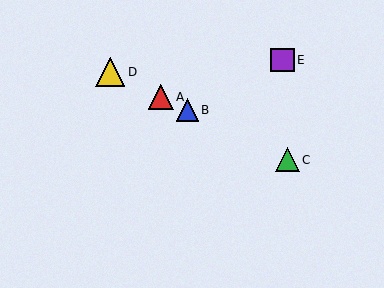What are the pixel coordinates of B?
Object B is at (187, 110).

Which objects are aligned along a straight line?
Objects A, B, C, D are aligned along a straight line.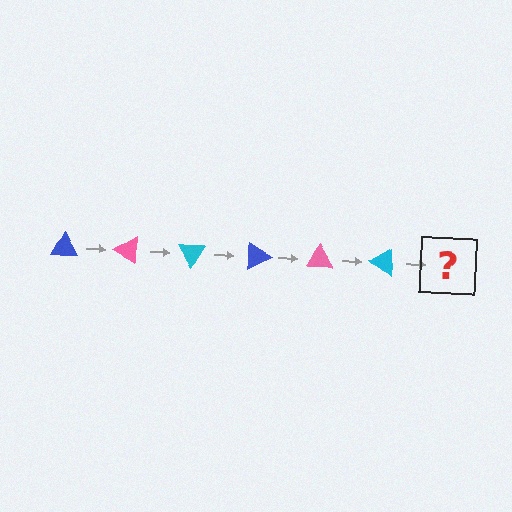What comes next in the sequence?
The next element should be a blue triangle, rotated 180 degrees from the start.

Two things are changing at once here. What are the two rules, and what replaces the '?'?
The two rules are that it rotates 30 degrees each step and the color cycles through blue, pink, and cyan. The '?' should be a blue triangle, rotated 180 degrees from the start.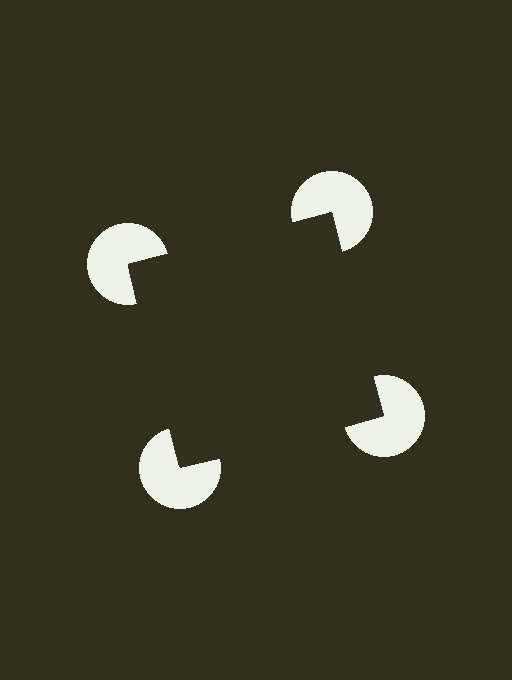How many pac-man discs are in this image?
There are 4 — one at each vertex of the illusory square.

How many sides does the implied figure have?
4 sides.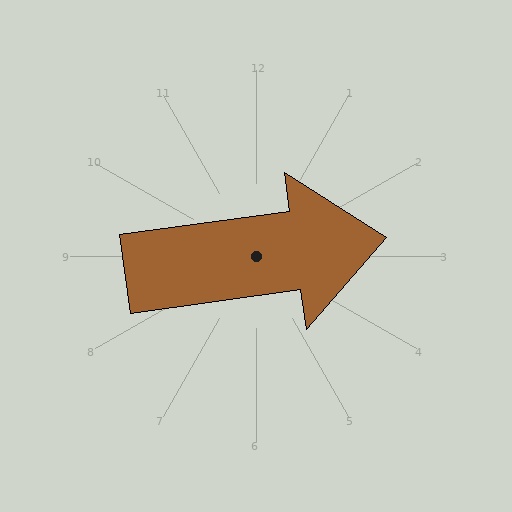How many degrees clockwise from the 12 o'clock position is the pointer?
Approximately 82 degrees.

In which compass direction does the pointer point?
East.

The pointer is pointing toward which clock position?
Roughly 3 o'clock.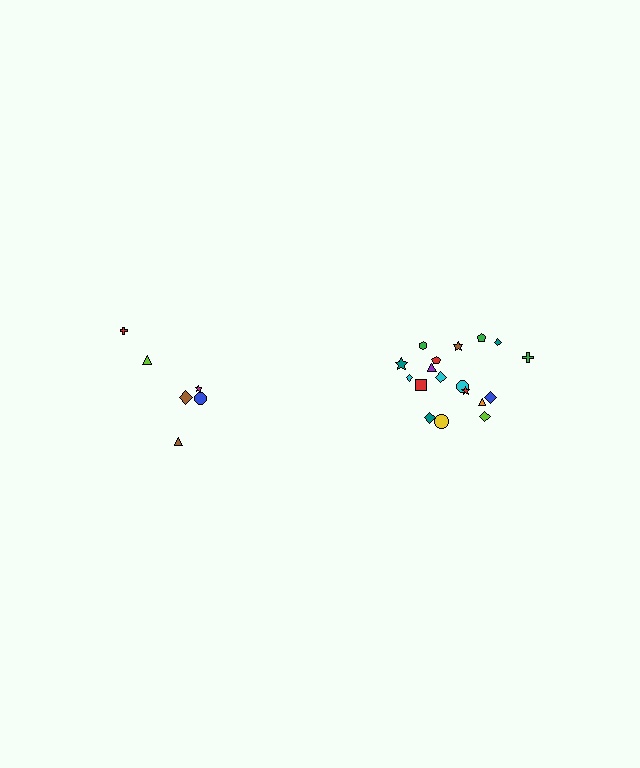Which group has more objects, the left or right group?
The right group.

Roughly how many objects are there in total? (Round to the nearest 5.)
Roughly 25 objects in total.